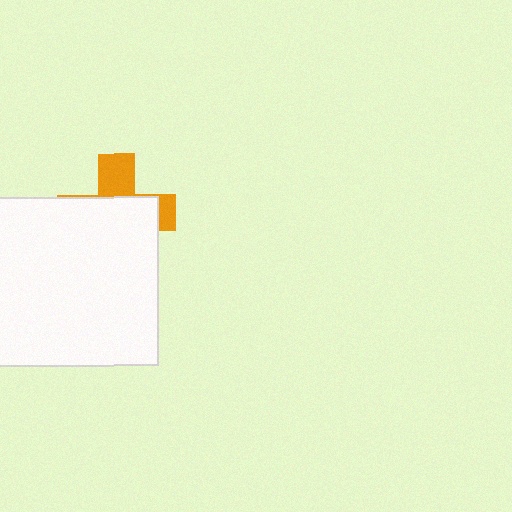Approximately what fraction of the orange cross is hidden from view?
Roughly 69% of the orange cross is hidden behind the white square.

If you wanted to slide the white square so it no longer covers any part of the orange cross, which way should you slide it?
Slide it down — that is the most direct way to separate the two shapes.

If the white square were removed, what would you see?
You would see the complete orange cross.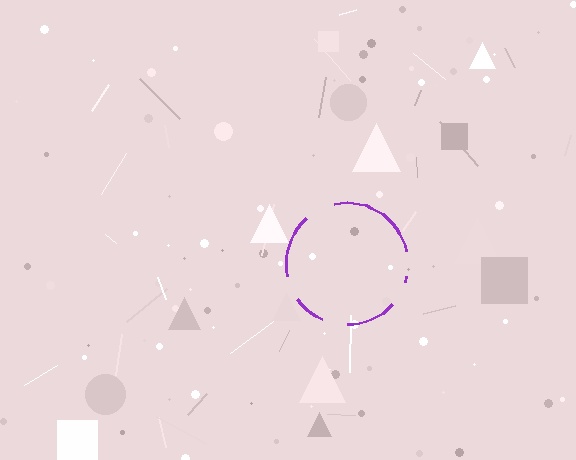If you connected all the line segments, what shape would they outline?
They would outline a circle.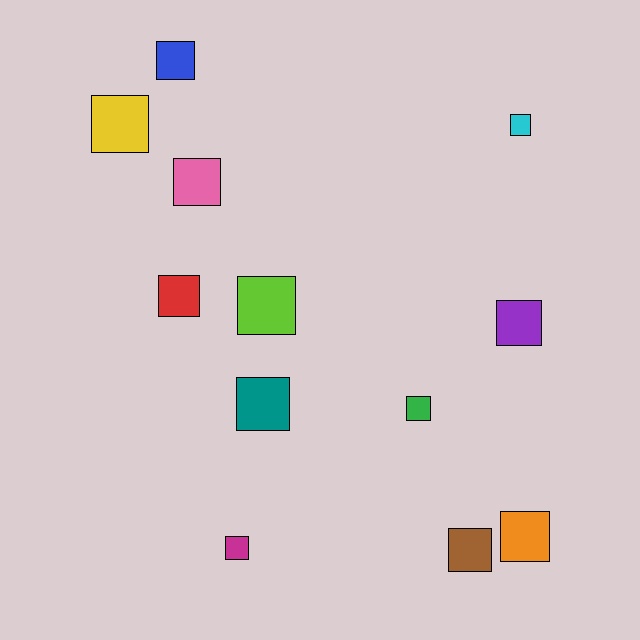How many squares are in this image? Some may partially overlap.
There are 12 squares.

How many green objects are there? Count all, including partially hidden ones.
There is 1 green object.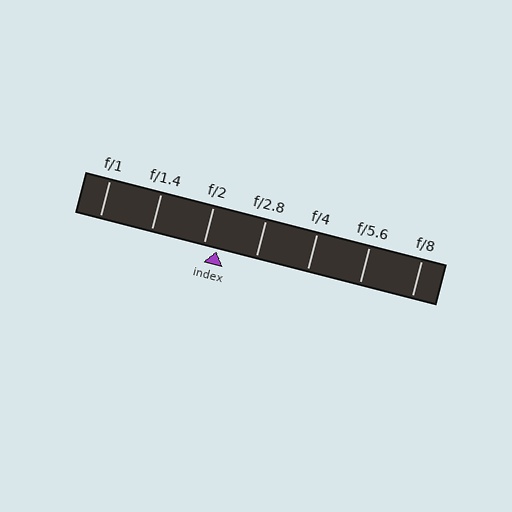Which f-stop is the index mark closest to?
The index mark is closest to f/2.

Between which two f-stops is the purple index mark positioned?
The index mark is between f/2 and f/2.8.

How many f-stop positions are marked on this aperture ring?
There are 7 f-stop positions marked.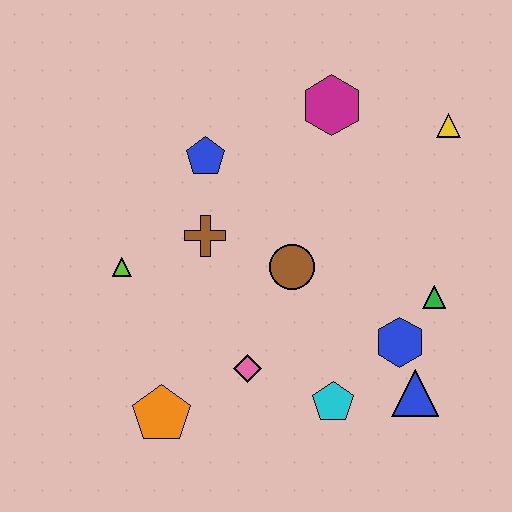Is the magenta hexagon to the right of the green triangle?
No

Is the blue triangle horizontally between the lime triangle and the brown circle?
No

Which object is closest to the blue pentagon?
The brown cross is closest to the blue pentagon.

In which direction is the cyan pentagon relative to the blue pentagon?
The cyan pentagon is below the blue pentagon.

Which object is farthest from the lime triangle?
The yellow triangle is farthest from the lime triangle.